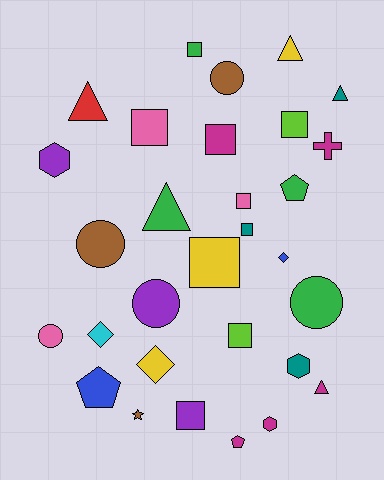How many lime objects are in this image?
There are 2 lime objects.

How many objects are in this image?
There are 30 objects.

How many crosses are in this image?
There is 1 cross.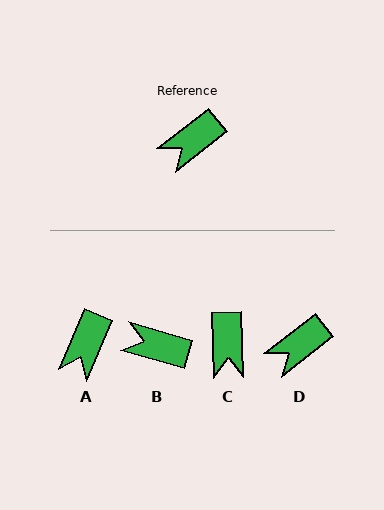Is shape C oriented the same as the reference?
No, it is off by about 55 degrees.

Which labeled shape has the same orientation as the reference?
D.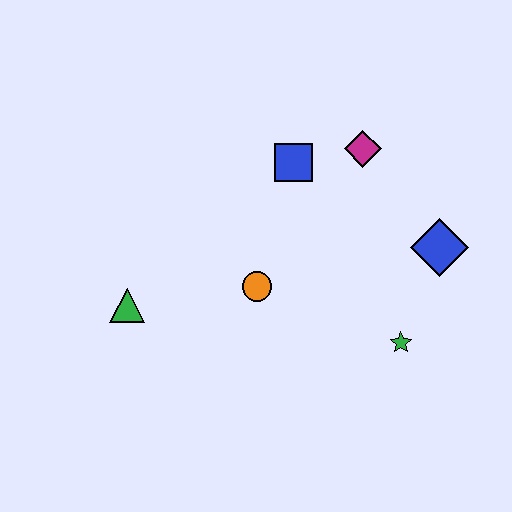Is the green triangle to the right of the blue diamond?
No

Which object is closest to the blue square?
The magenta diamond is closest to the blue square.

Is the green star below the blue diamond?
Yes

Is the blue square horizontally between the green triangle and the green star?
Yes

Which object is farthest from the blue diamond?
The green triangle is farthest from the blue diamond.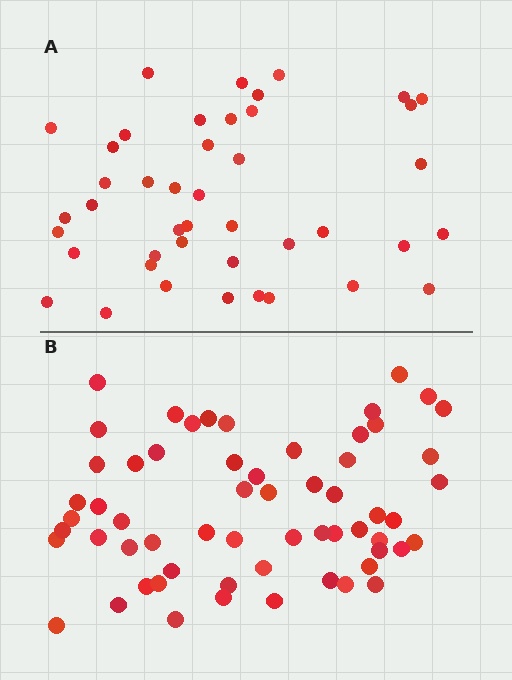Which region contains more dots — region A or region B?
Region B (the bottom region) has more dots.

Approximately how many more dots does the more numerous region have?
Region B has approximately 15 more dots than region A.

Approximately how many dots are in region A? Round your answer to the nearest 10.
About 40 dots. (The exact count is 43, which rounds to 40.)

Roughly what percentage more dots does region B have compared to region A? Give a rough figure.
About 40% more.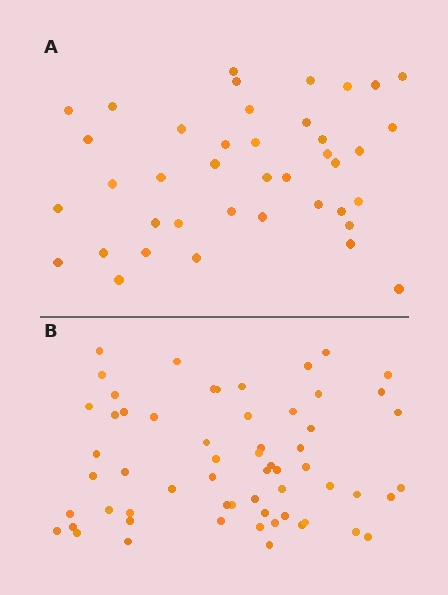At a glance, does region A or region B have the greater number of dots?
Region B (the bottom region) has more dots.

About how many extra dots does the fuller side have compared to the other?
Region B has approximately 20 more dots than region A.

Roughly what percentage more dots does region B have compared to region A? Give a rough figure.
About 50% more.